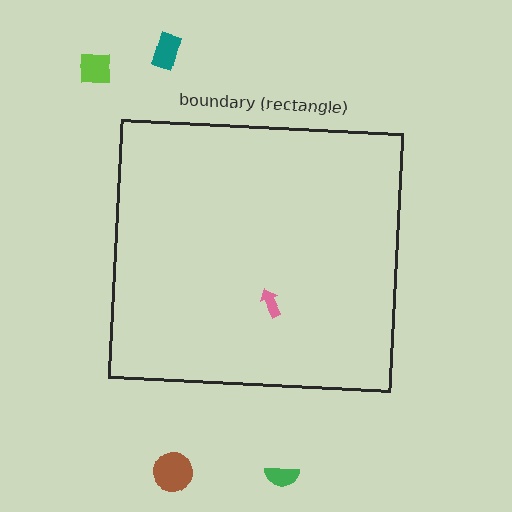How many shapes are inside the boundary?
1 inside, 4 outside.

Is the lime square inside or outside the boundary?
Outside.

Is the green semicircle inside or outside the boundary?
Outside.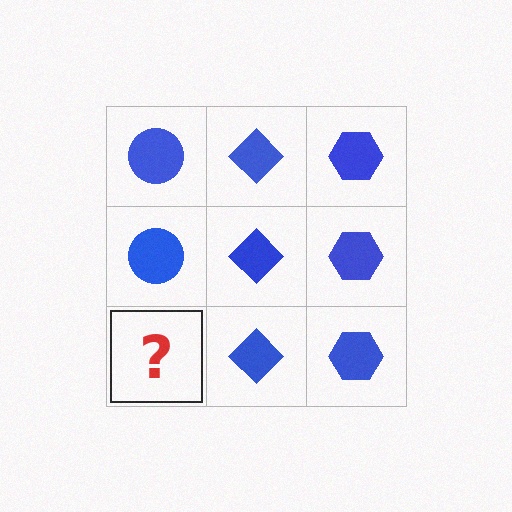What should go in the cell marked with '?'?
The missing cell should contain a blue circle.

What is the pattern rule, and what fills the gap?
The rule is that each column has a consistent shape. The gap should be filled with a blue circle.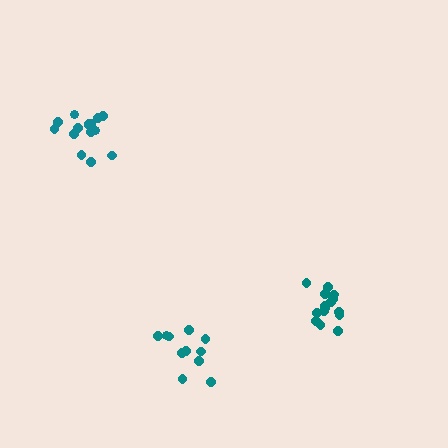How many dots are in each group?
Group 1: 15 dots, Group 2: 11 dots, Group 3: 15 dots (41 total).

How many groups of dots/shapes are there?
There are 3 groups.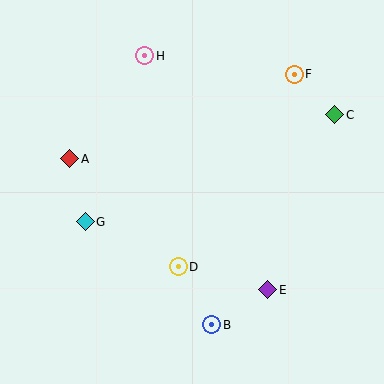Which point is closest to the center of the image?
Point D at (178, 267) is closest to the center.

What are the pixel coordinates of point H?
Point H is at (145, 56).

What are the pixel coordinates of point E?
Point E is at (268, 290).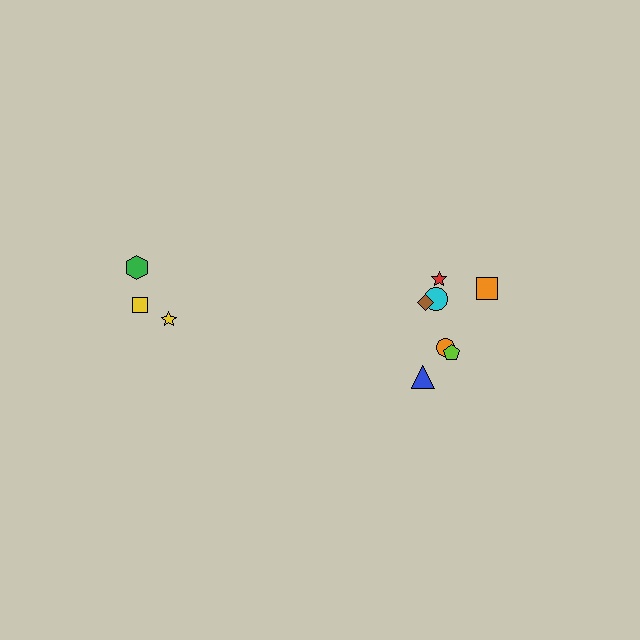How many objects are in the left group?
There are 3 objects.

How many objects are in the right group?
There are 7 objects.